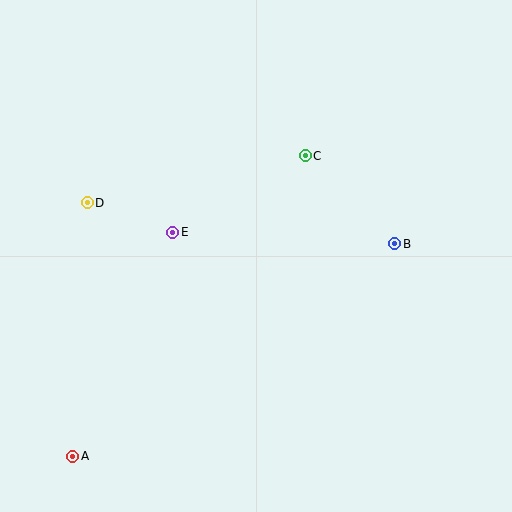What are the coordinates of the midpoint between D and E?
The midpoint between D and E is at (130, 217).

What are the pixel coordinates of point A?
Point A is at (73, 456).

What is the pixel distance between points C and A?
The distance between C and A is 380 pixels.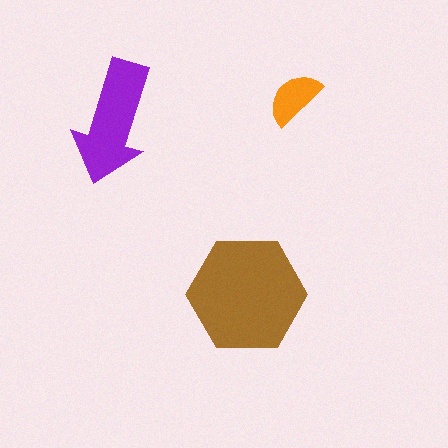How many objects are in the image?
There are 3 objects in the image.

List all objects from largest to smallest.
The brown hexagon, the purple arrow, the orange semicircle.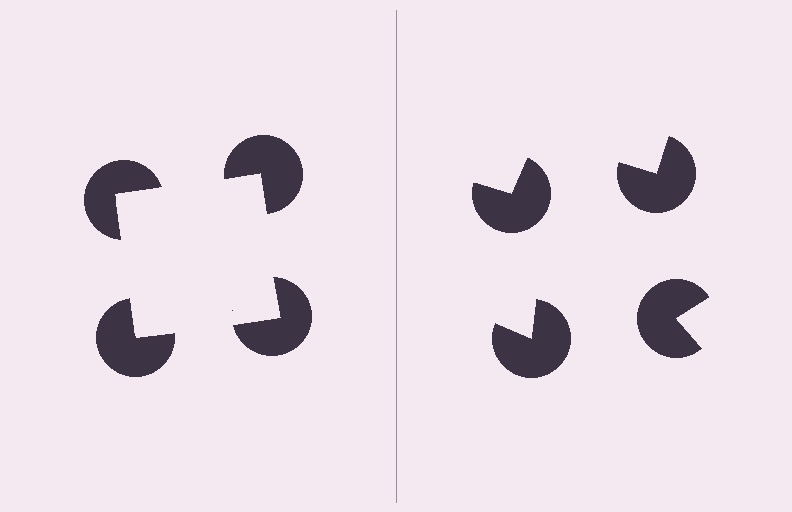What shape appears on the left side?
An illusory square.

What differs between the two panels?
The pac-man discs are positioned identically on both sides; only the wedge orientations differ. On the left they align to a square; on the right they are misaligned.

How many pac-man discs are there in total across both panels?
8 — 4 on each side.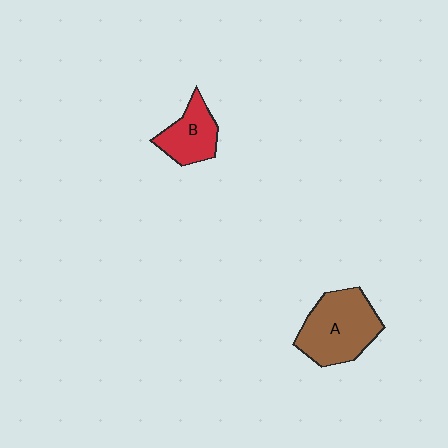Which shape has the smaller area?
Shape B (red).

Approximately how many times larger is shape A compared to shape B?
Approximately 1.7 times.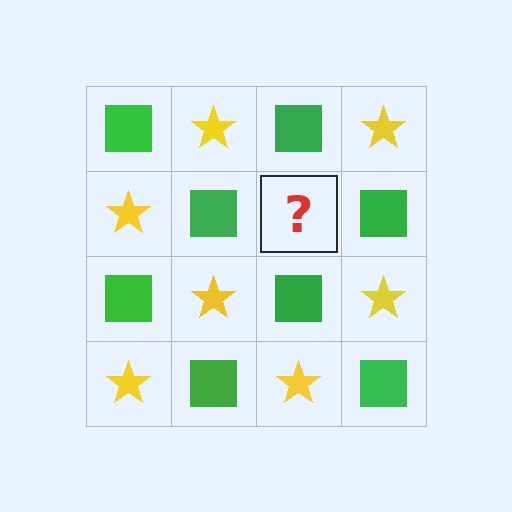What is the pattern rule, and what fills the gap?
The rule is that it alternates green square and yellow star in a checkerboard pattern. The gap should be filled with a yellow star.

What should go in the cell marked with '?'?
The missing cell should contain a yellow star.